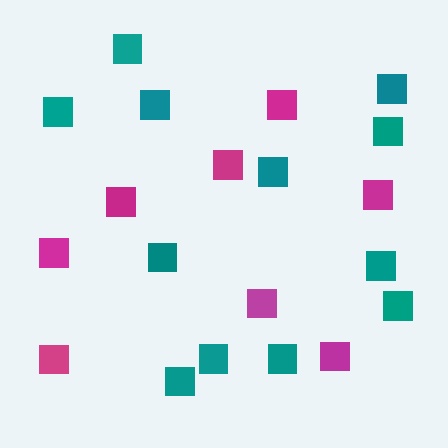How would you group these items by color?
There are 2 groups: one group of teal squares (12) and one group of magenta squares (8).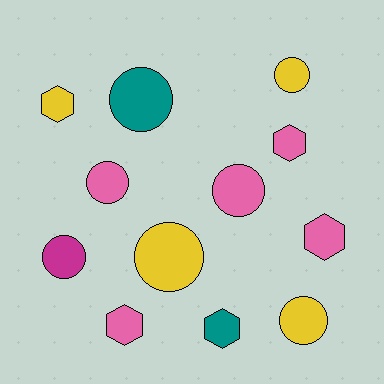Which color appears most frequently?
Pink, with 5 objects.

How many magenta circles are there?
There is 1 magenta circle.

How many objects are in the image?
There are 12 objects.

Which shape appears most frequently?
Circle, with 7 objects.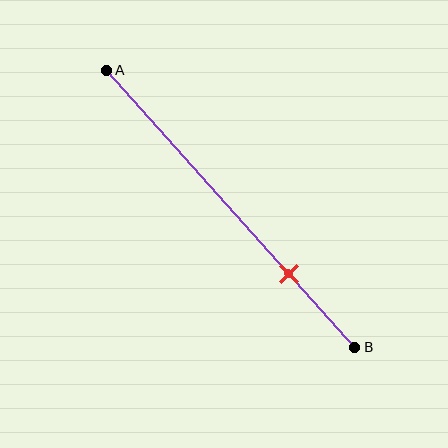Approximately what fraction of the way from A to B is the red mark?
The red mark is approximately 75% of the way from A to B.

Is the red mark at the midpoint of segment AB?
No, the mark is at about 75% from A, not at the 50% midpoint.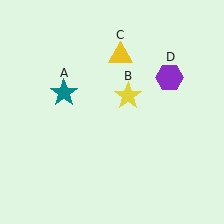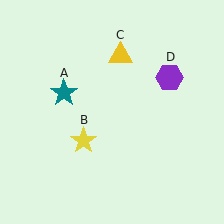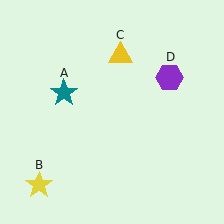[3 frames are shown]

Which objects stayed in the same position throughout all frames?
Teal star (object A) and yellow triangle (object C) and purple hexagon (object D) remained stationary.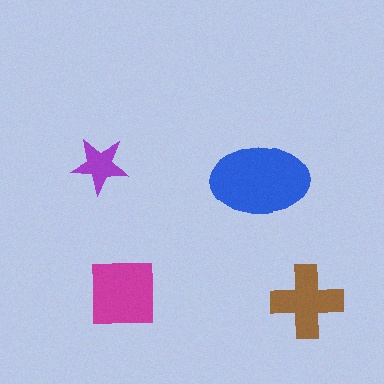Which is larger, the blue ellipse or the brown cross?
The blue ellipse.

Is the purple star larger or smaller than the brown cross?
Smaller.